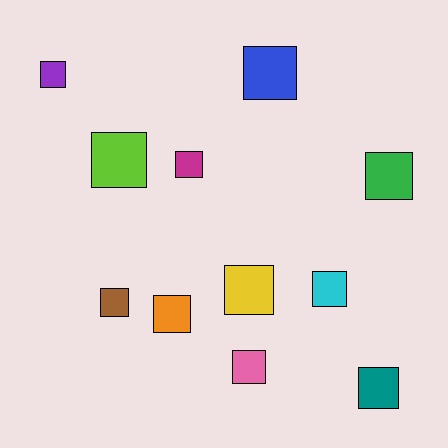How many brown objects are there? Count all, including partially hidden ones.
There is 1 brown object.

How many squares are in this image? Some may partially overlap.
There are 11 squares.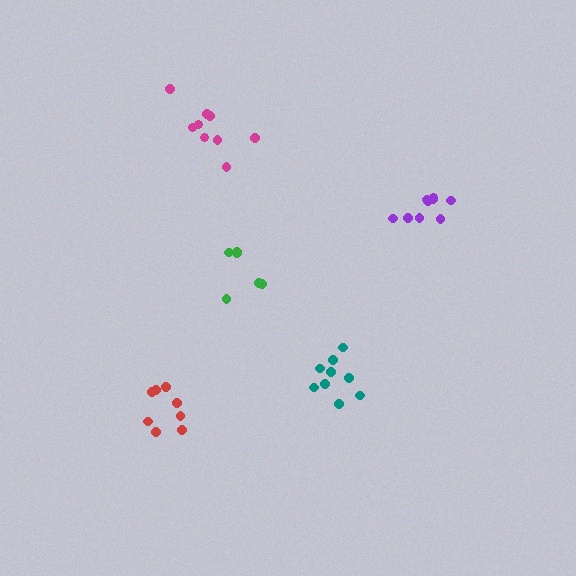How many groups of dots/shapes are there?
There are 5 groups.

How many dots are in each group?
Group 1: 9 dots, Group 2: 8 dots, Group 3: 6 dots, Group 4: 9 dots, Group 5: 9 dots (41 total).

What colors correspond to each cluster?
The clusters are colored: magenta, red, green, teal, purple.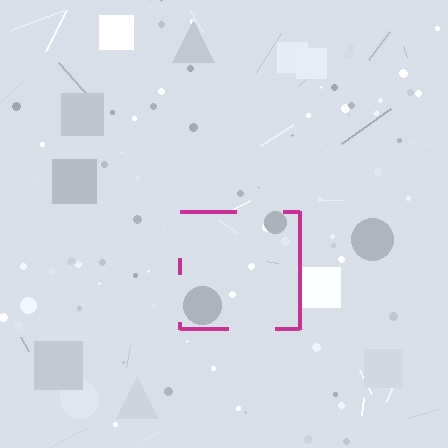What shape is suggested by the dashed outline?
The dashed outline suggests a square.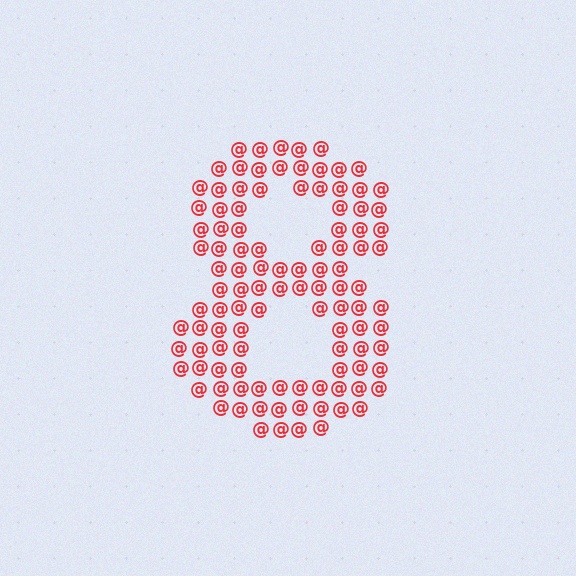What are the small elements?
The small elements are at signs.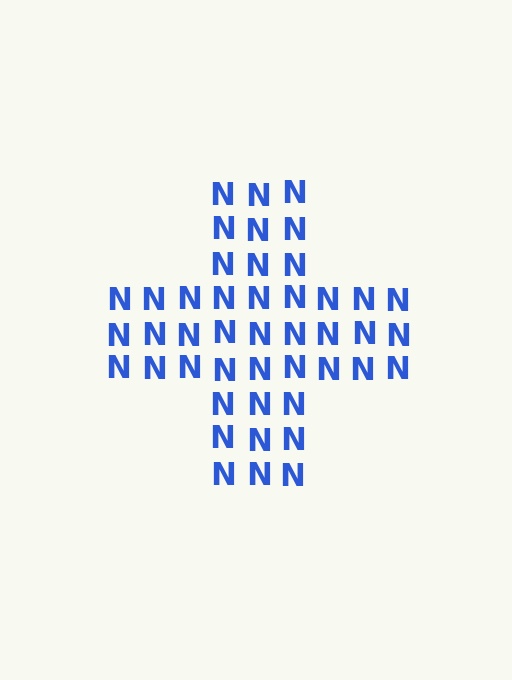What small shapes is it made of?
It is made of small letter N's.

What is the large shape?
The large shape is a cross.